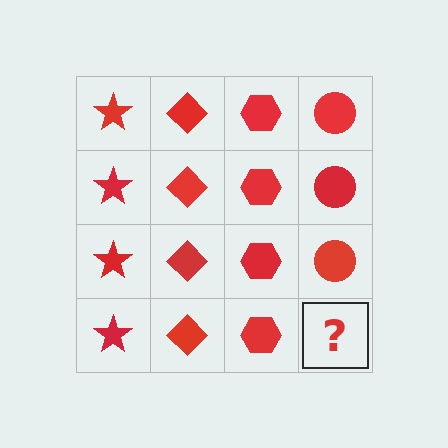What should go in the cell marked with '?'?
The missing cell should contain a red circle.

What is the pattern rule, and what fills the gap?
The rule is that each column has a consistent shape. The gap should be filled with a red circle.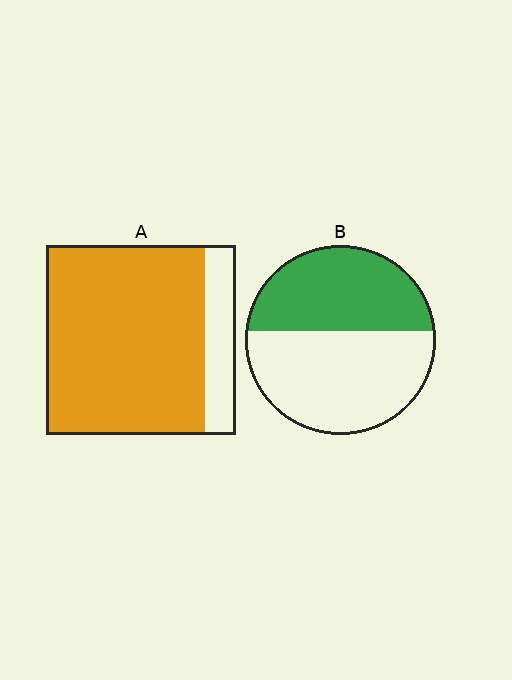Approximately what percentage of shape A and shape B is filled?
A is approximately 85% and B is approximately 45%.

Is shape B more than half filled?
No.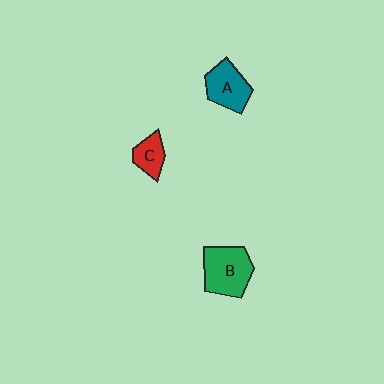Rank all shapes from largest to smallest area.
From largest to smallest: B (green), A (teal), C (red).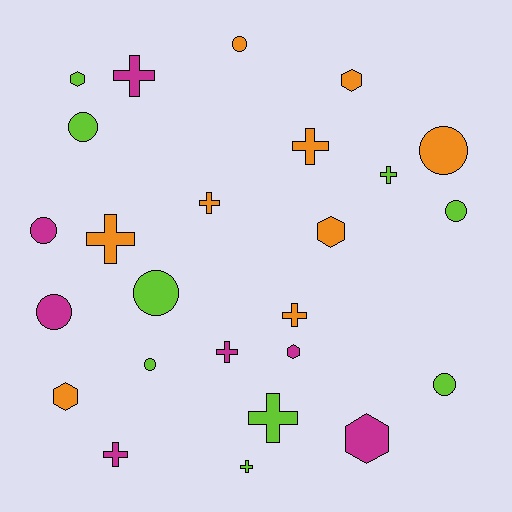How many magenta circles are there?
There are 2 magenta circles.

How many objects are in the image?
There are 25 objects.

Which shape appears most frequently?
Cross, with 10 objects.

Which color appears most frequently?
Lime, with 9 objects.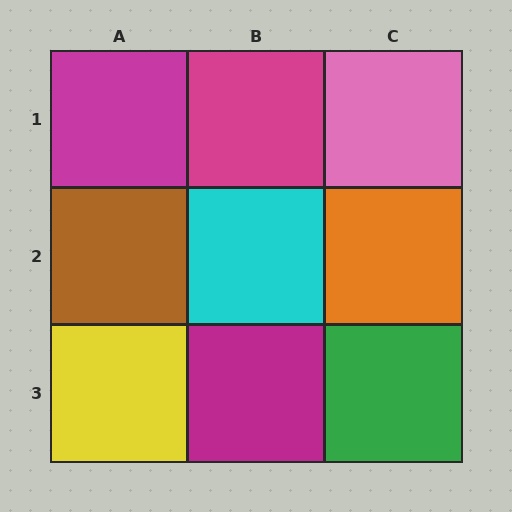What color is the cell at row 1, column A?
Magenta.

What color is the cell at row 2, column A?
Brown.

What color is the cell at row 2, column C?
Orange.